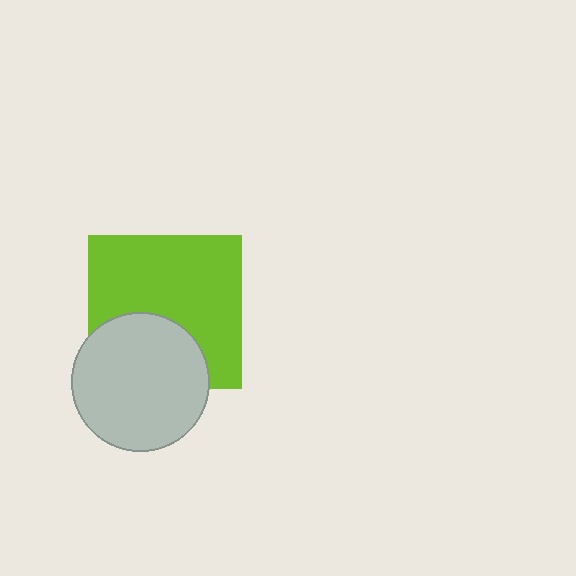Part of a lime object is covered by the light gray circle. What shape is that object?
It is a square.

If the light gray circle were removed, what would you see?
You would see the complete lime square.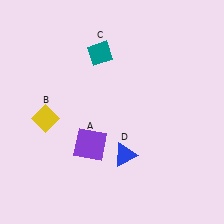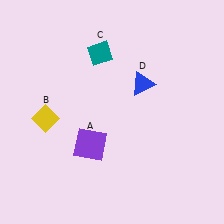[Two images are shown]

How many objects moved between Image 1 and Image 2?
1 object moved between the two images.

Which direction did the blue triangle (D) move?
The blue triangle (D) moved up.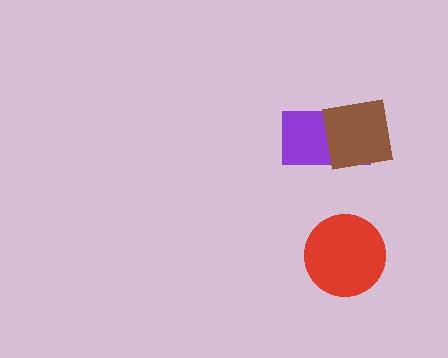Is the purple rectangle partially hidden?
Yes, it is partially covered by another shape.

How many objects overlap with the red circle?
0 objects overlap with the red circle.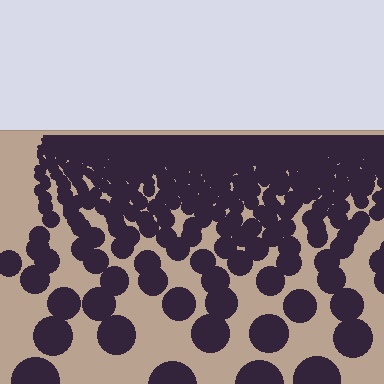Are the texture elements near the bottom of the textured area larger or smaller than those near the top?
Larger. Near the bottom, elements are closer to the viewer and appear at a bigger on-screen size.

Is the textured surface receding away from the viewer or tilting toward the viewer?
The surface is receding away from the viewer. Texture elements get smaller and denser toward the top.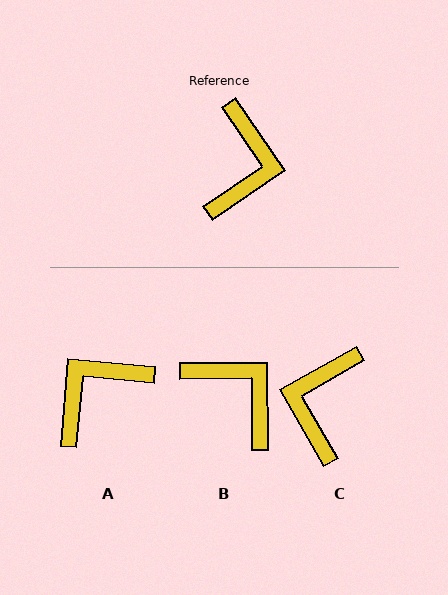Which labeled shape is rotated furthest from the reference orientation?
C, about 175 degrees away.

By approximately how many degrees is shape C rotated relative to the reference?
Approximately 175 degrees counter-clockwise.